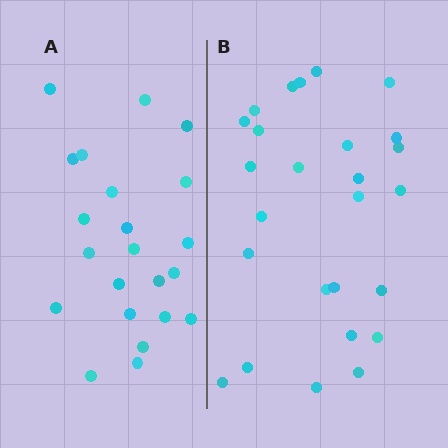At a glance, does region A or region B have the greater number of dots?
Region B (the right region) has more dots.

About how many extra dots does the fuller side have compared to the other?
Region B has about 4 more dots than region A.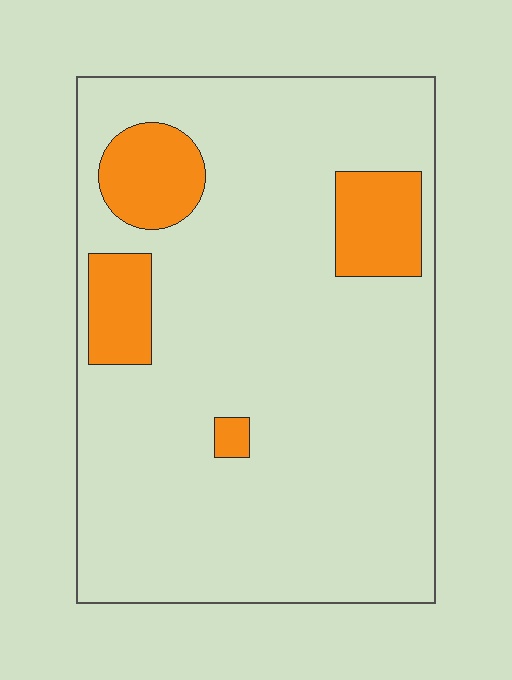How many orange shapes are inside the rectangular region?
4.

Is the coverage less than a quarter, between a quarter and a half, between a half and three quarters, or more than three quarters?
Less than a quarter.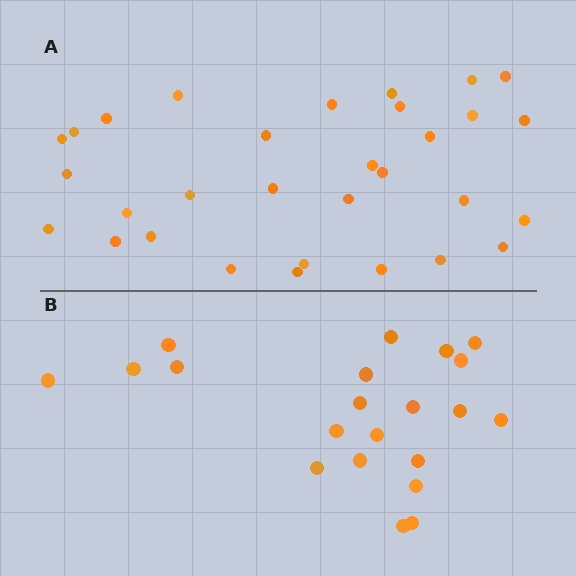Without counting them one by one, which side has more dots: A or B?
Region A (the top region) has more dots.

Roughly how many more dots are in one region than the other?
Region A has roughly 10 or so more dots than region B.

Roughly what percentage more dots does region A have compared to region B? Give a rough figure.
About 50% more.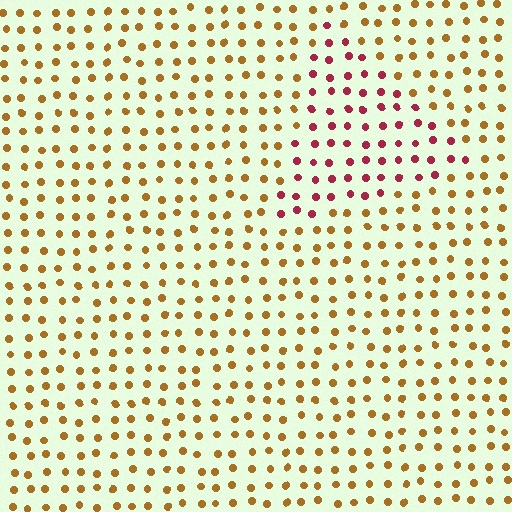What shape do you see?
I see a triangle.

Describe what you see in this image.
The image is filled with small brown elements in a uniform arrangement. A triangle-shaped region is visible where the elements are tinted to a slightly different hue, forming a subtle color boundary.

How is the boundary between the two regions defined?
The boundary is defined purely by a slight shift in hue (about 52 degrees). Spacing, size, and orientation are identical on both sides.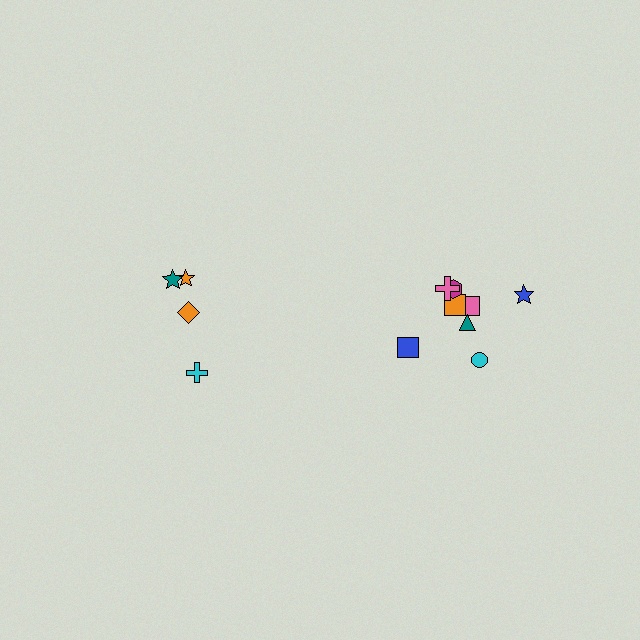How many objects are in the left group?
There are 4 objects.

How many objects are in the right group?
There are 8 objects.